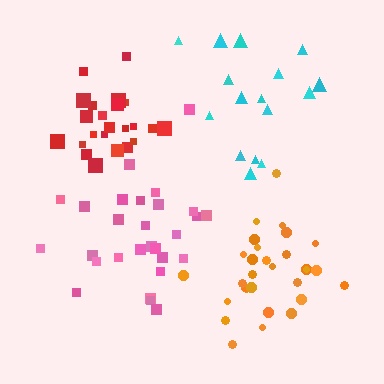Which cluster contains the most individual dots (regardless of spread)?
Orange (30).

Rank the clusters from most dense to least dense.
red, orange, pink, cyan.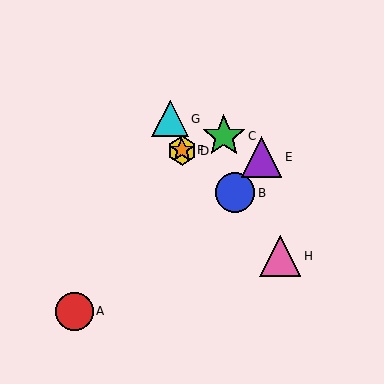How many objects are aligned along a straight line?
3 objects (D, F, G) are aligned along a straight line.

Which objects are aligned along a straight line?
Objects D, F, G are aligned along a straight line.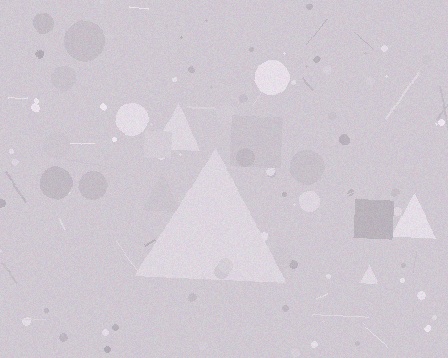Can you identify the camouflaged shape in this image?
The camouflaged shape is a triangle.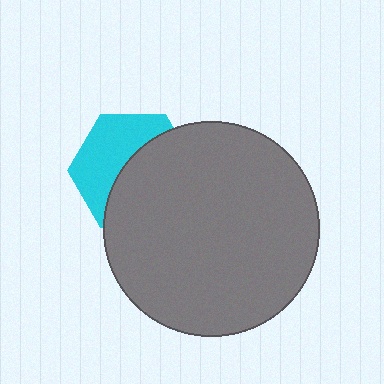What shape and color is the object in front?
The object in front is a gray circle.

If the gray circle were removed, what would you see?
You would see the complete cyan hexagon.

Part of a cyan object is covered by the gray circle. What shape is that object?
It is a hexagon.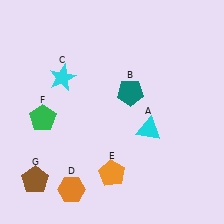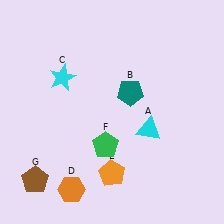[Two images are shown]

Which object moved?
The green pentagon (F) moved right.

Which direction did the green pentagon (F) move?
The green pentagon (F) moved right.